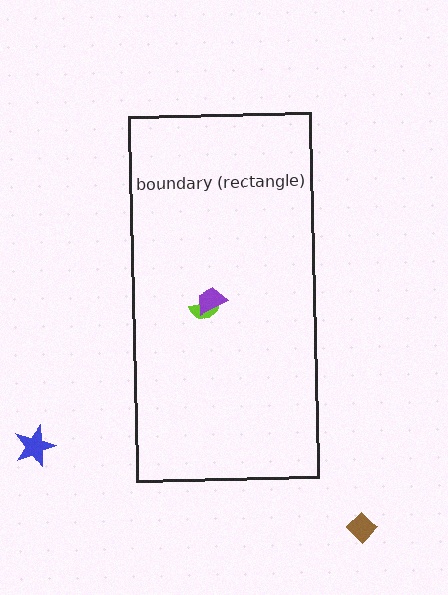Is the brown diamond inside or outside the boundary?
Outside.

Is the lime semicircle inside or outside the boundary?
Inside.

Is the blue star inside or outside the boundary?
Outside.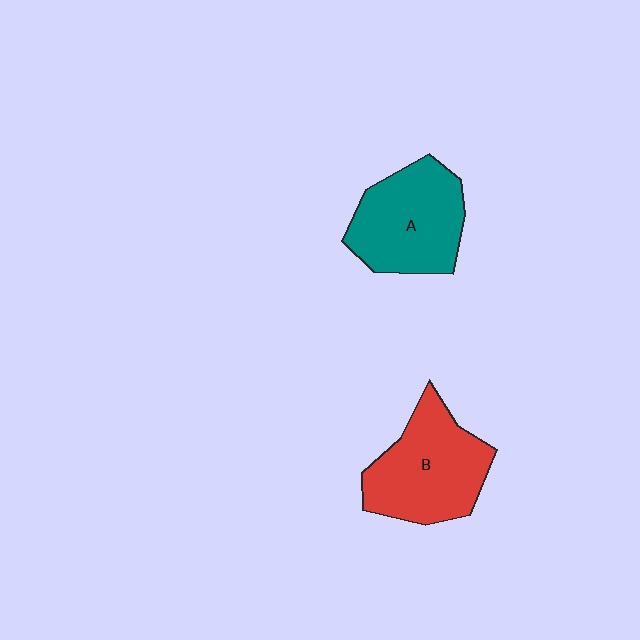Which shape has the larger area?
Shape B (red).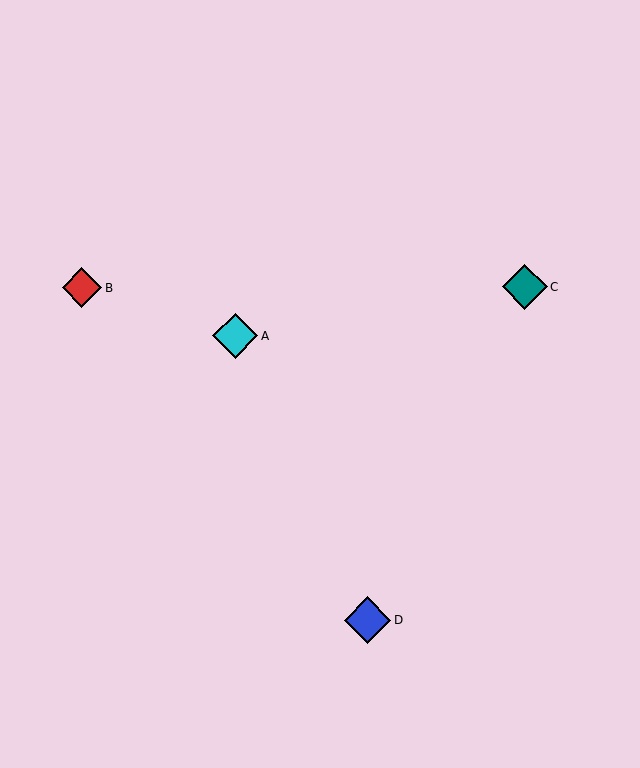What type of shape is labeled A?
Shape A is a cyan diamond.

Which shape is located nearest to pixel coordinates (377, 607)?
The blue diamond (labeled D) at (367, 620) is nearest to that location.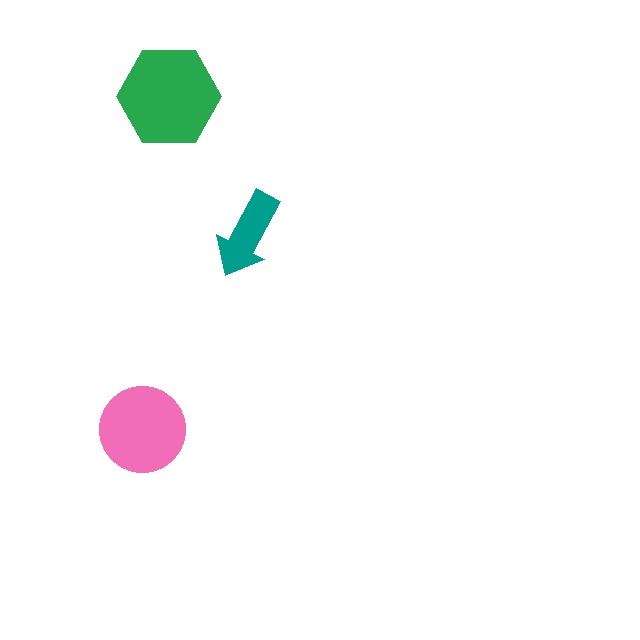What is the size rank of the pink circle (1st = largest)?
2nd.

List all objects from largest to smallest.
The green hexagon, the pink circle, the teal arrow.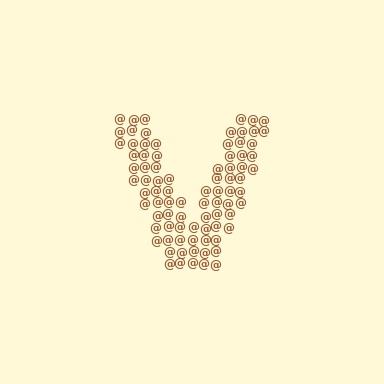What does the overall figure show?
The overall figure shows the letter V.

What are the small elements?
The small elements are at signs.